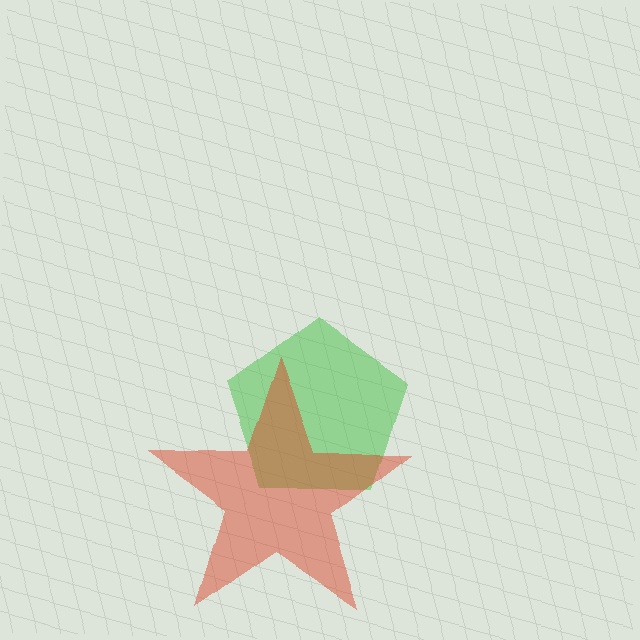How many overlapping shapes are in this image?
There are 2 overlapping shapes in the image.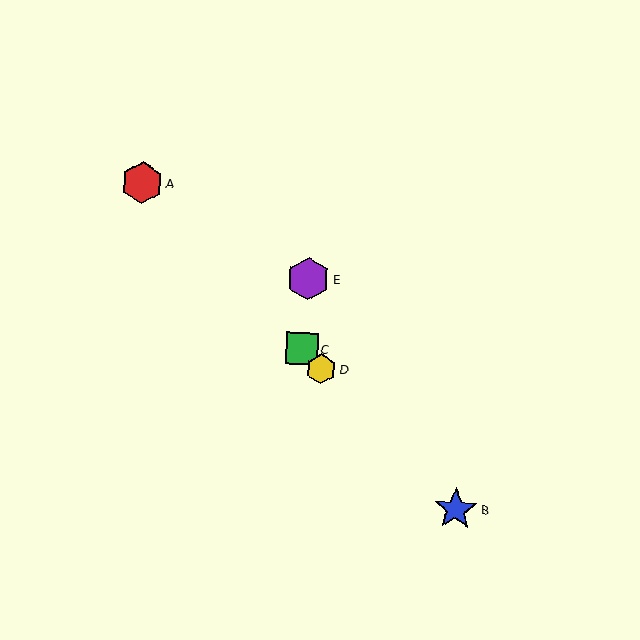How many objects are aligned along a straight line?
4 objects (A, B, C, D) are aligned along a straight line.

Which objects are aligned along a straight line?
Objects A, B, C, D are aligned along a straight line.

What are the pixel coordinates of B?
Object B is at (456, 509).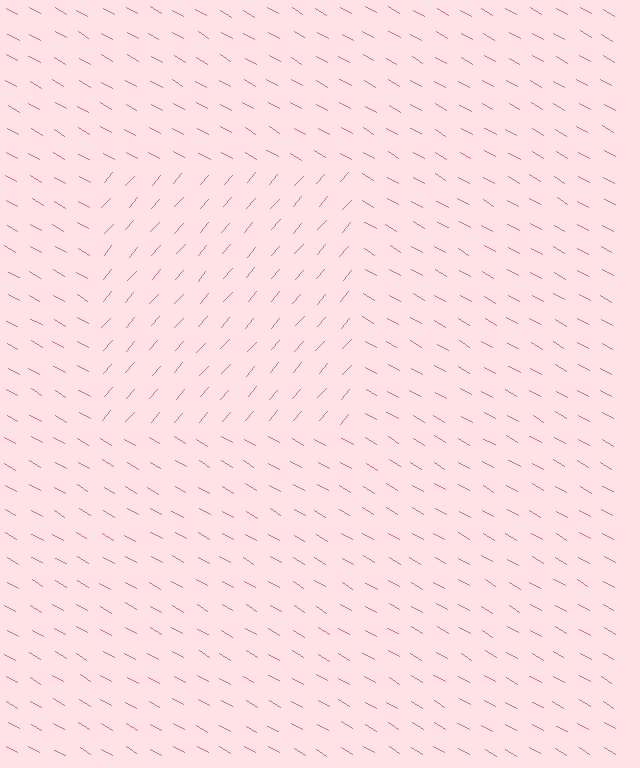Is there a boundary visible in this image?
Yes, there is a texture boundary formed by a change in line orientation.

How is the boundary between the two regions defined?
The boundary is defined purely by a change in line orientation (approximately 79 degrees difference). All lines are the same color and thickness.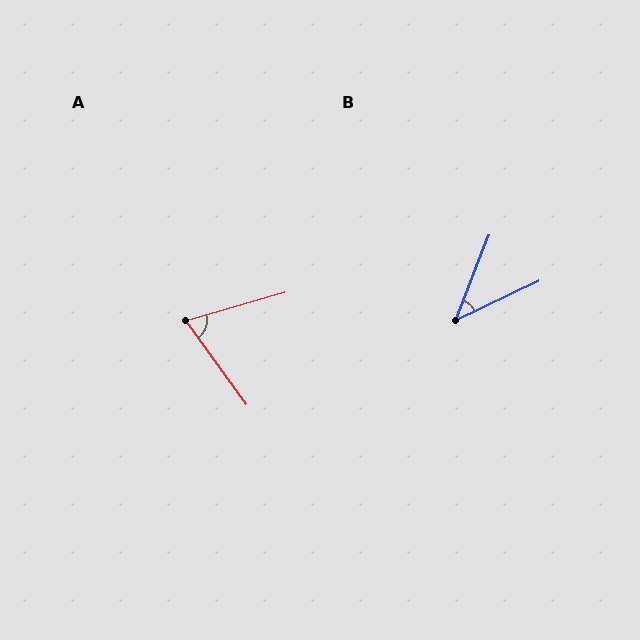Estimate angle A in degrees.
Approximately 71 degrees.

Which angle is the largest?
A, at approximately 71 degrees.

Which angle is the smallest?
B, at approximately 44 degrees.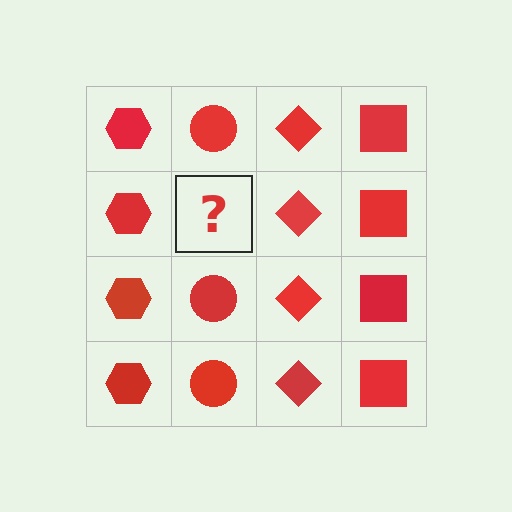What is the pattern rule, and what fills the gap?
The rule is that each column has a consistent shape. The gap should be filled with a red circle.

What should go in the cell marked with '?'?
The missing cell should contain a red circle.